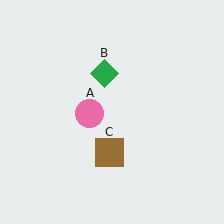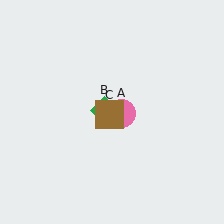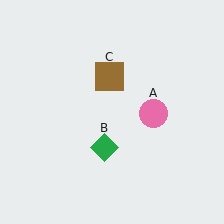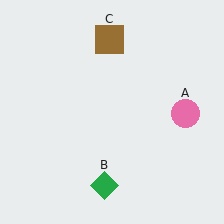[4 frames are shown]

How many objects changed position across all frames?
3 objects changed position: pink circle (object A), green diamond (object B), brown square (object C).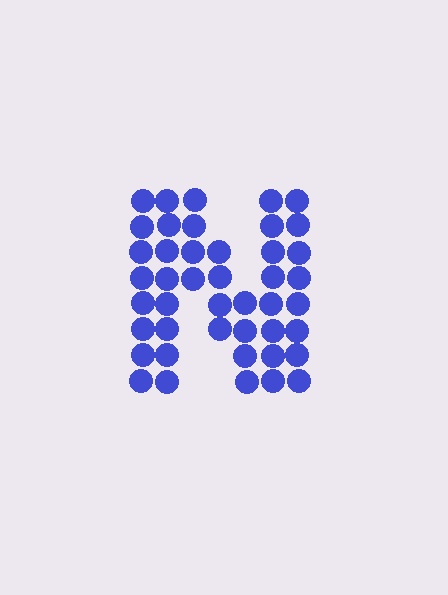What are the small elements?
The small elements are circles.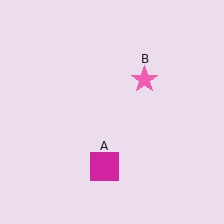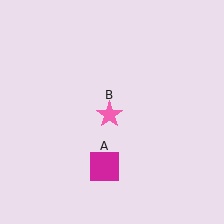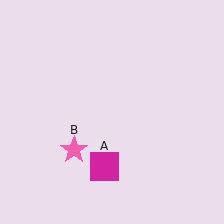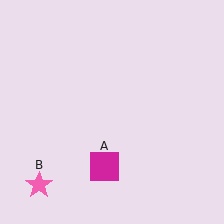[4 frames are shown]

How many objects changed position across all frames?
1 object changed position: pink star (object B).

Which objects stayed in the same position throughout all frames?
Magenta square (object A) remained stationary.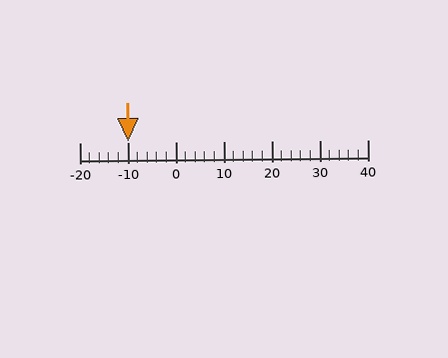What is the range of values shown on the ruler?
The ruler shows values from -20 to 40.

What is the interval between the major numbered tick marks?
The major tick marks are spaced 10 units apart.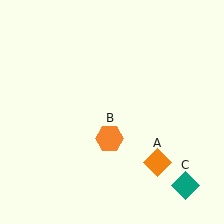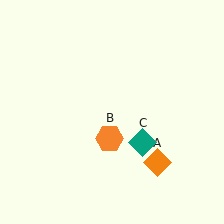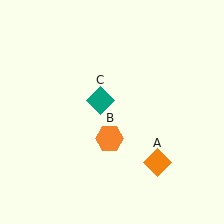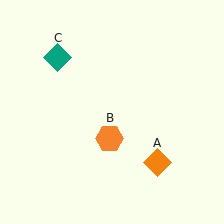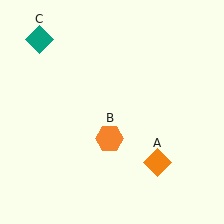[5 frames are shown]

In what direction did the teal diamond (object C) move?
The teal diamond (object C) moved up and to the left.